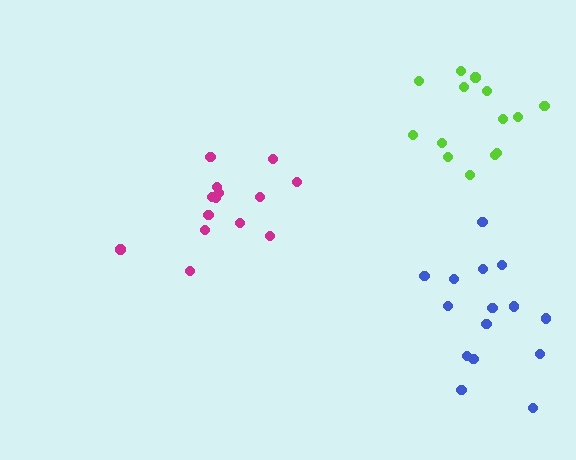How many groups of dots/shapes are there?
There are 3 groups.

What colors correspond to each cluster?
The clusters are colored: magenta, lime, blue.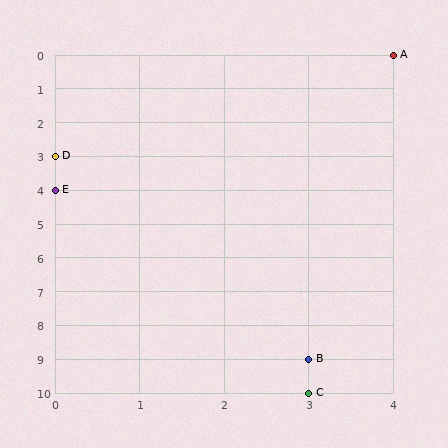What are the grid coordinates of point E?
Point E is at grid coordinates (0, 4).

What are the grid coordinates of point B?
Point B is at grid coordinates (3, 9).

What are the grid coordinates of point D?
Point D is at grid coordinates (0, 3).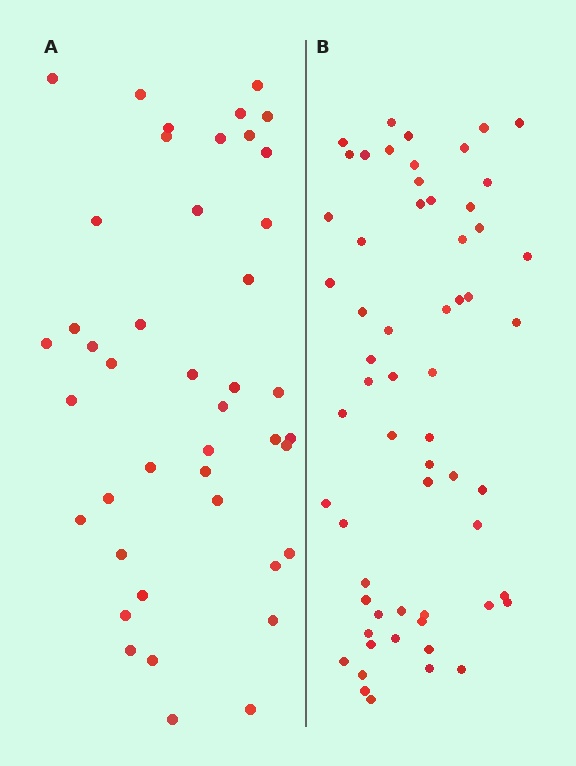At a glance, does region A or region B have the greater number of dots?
Region B (the right region) has more dots.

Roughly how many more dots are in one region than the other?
Region B has approximately 15 more dots than region A.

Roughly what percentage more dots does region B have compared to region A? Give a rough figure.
About 40% more.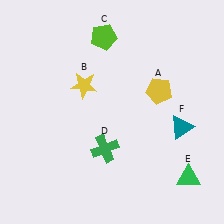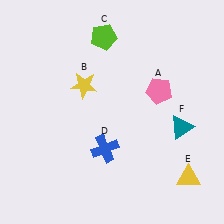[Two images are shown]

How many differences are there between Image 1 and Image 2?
There are 3 differences between the two images.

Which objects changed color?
A changed from yellow to pink. D changed from green to blue. E changed from green to yellow.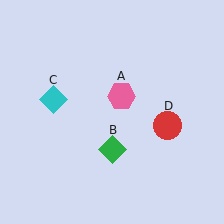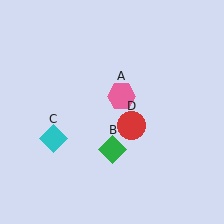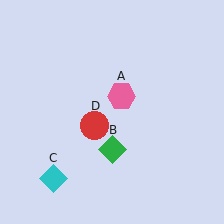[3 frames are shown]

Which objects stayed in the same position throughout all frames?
Pink hexagon (object A) and green diamond (object B) remained stationary.